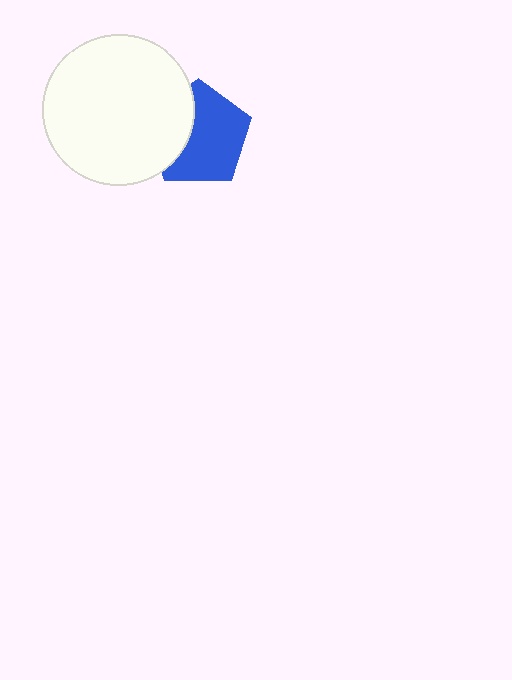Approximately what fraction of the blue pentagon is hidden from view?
Roughly 34% of the blue pentagon is hidden behind the white circle.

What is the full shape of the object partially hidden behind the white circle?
The partially hidden object is a blue pentagon.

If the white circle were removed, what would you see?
You would see the complete blue pentagon.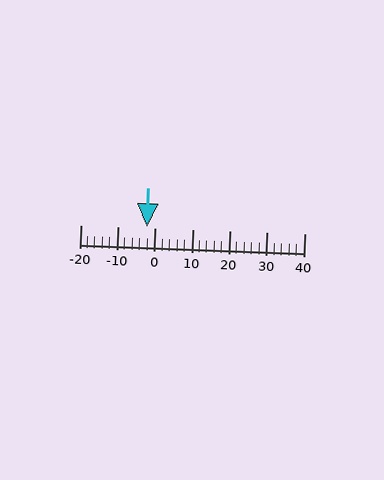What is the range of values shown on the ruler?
The ruler shows values from -20 to 40.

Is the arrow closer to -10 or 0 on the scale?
The arrow is closer to 0.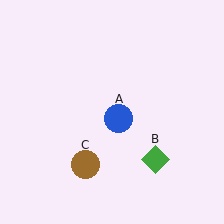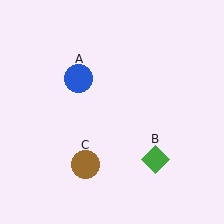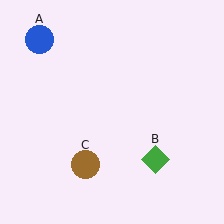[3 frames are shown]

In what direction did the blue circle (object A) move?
The blue circle (object A) moved up and to the left.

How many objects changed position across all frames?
1 object changed position: blue circle (object A).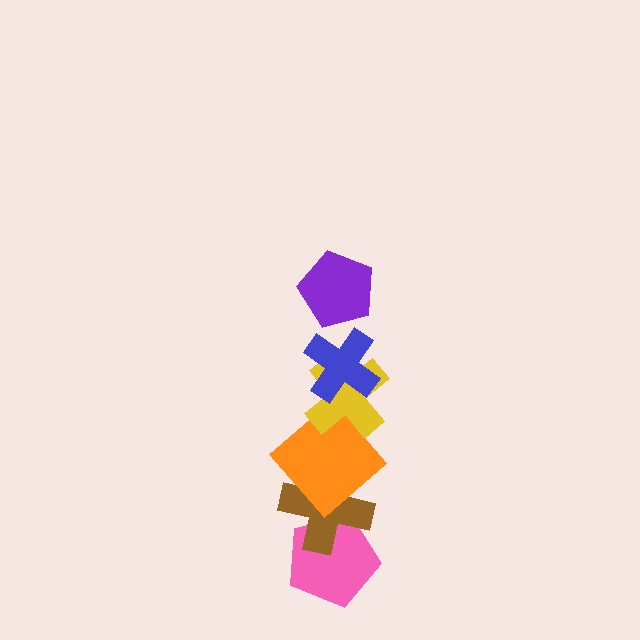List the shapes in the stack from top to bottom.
From top to bottom: the purple pentagon, the blue cross, the yellow cross, the orange diamond, the brown cross, the pink pentagon.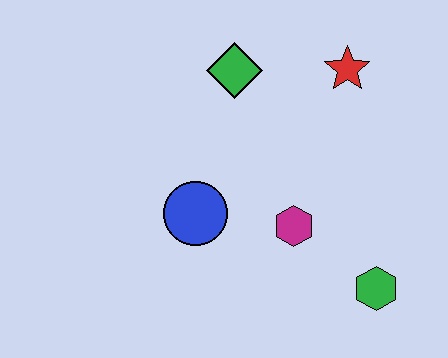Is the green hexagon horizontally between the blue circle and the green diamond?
No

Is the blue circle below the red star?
Yes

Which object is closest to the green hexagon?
The magenta hexagon is closest to the green hexagon.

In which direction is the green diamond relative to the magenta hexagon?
The green diamond is above the magenta hexagon.